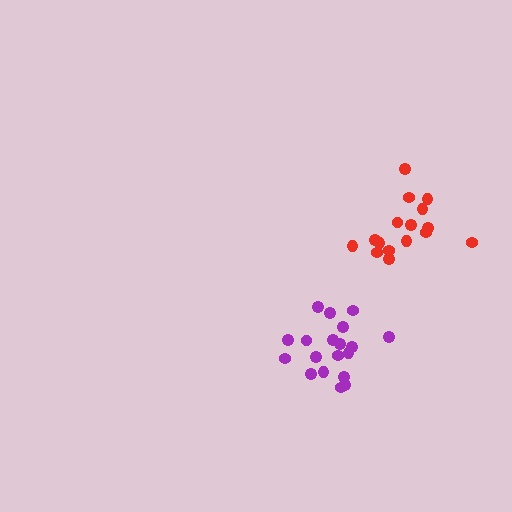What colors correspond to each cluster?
The clusters are colored: purple, red.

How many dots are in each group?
Group 1: 19 dots, Group 2: 16 dots (35 total).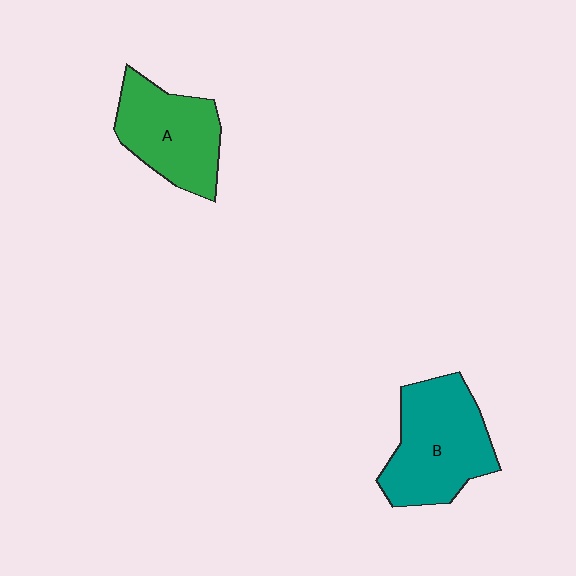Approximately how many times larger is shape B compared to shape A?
Approximately 1.2 times.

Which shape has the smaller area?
Shape A (green).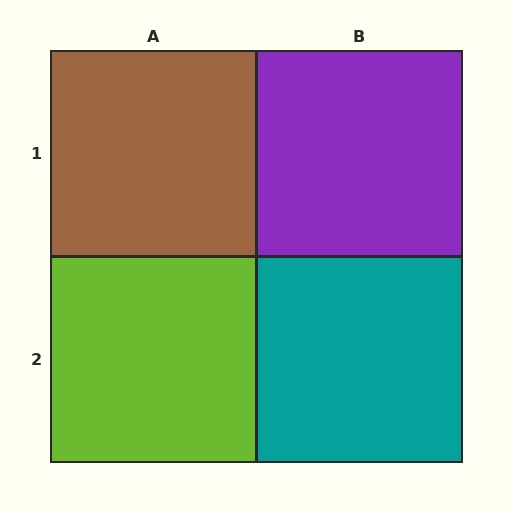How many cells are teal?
1 cell is teal.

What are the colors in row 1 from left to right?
Brown, purple.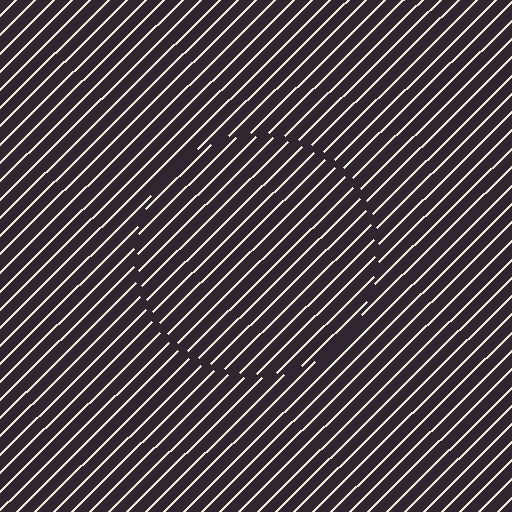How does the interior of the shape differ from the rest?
The interior of the shape contains the same grating, shifted by half a period — the contour is defined by the phase discontinuity where line-ends from the inner and outer gratings abut.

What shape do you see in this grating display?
An illusory circle. The interior of the shape contains the same grating, shifted by half a period — the contour is defined by the phase discontinuity where line-ends from the inner and outer gratings abut.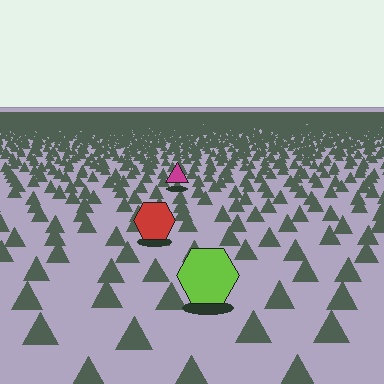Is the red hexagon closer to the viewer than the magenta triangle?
Yes. The red hexagon is closer — you can tell from the texture gradient: the ground texture is coarser near it.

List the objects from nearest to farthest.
From nearest to farthest: the lime hexagon, the red hexagon, the magenta triangle.